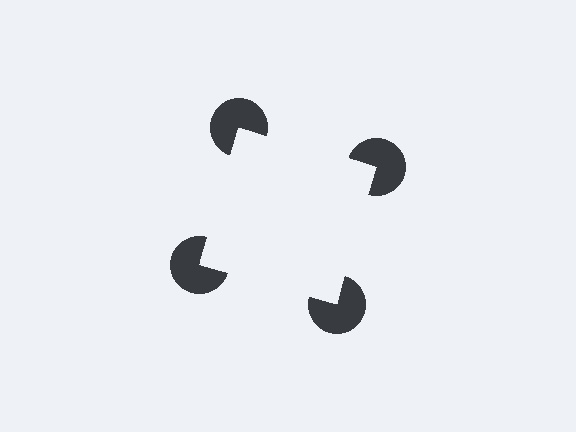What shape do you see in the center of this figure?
An illusory square — its edges are inferred from the aligned wedge cuts in the pac-man discs, not physically drawn.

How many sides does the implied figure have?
4 sides.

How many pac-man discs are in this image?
There are 4 — one at each vertex of the illusory square.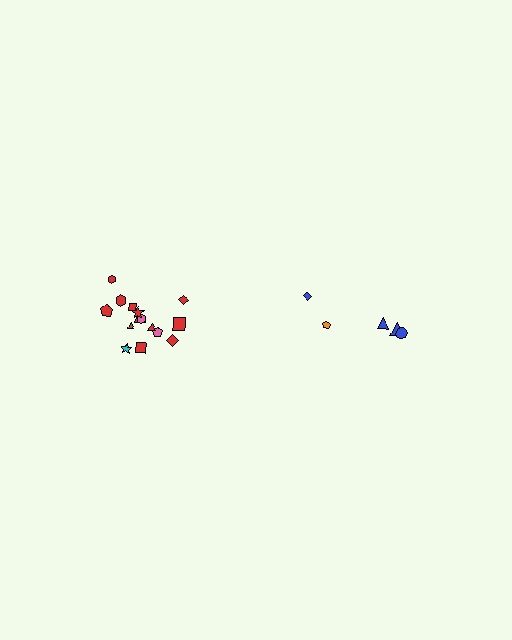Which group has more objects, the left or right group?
The left group.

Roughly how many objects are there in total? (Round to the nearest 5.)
Roughly 20 objects in total.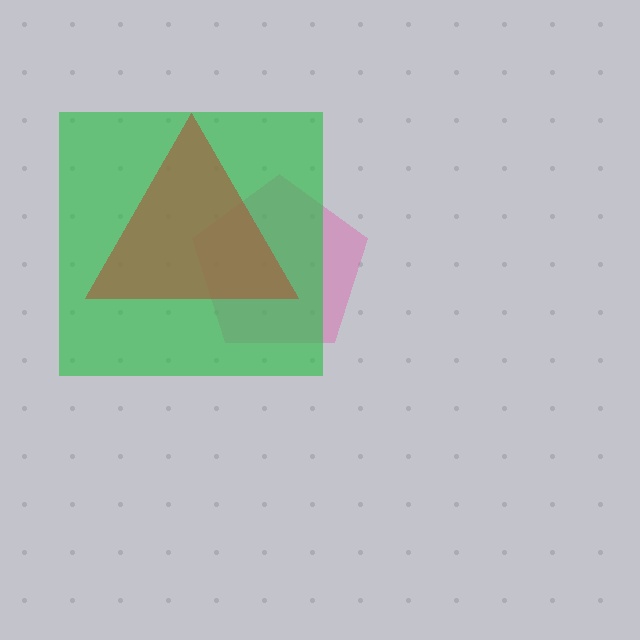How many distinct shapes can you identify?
There are 3 distinct shapes: a pink pentagon, a green square, a brown triangle.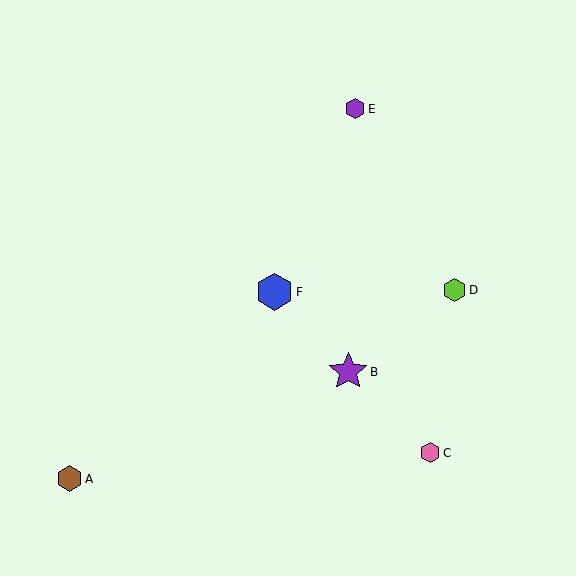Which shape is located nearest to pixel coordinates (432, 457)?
The pink hexagon (labeled C) at (430, 453) is nearest to that location.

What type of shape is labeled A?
Shape A is a brown hexagon.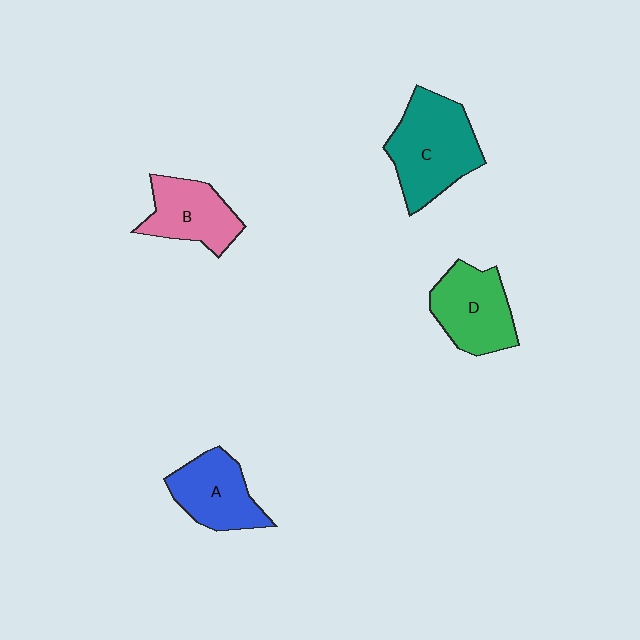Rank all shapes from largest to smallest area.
From largest to smallest: C (teal), D (green), A (blue), B (pink).